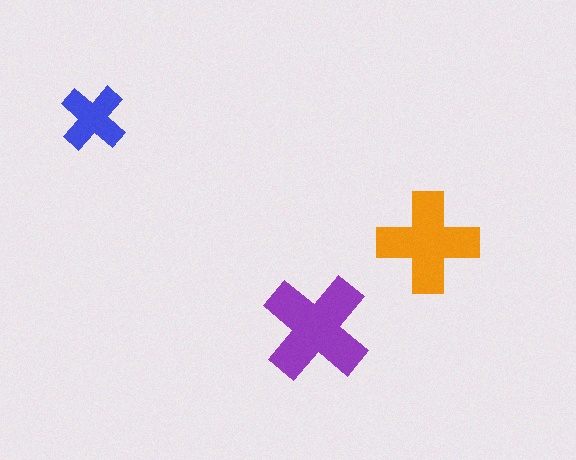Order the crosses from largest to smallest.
the purple one, the orange one, the blue one.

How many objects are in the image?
There are 3 objects in the image.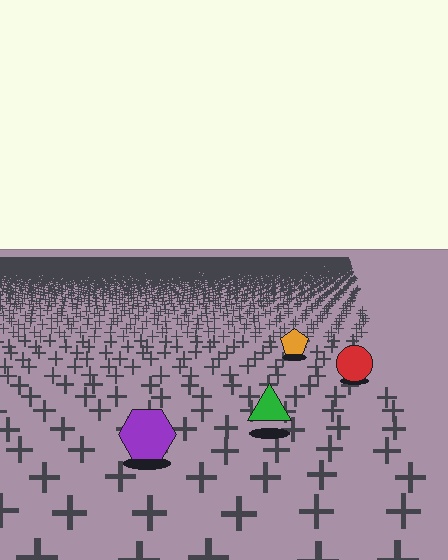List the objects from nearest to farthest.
From nearest to farthest: the purple hexagon, the green triangle, the red circle, the orange pentagon.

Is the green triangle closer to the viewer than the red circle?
Yes. The green triangle is closer — you can tell from the texture gradient: the ground texture is coarser near it.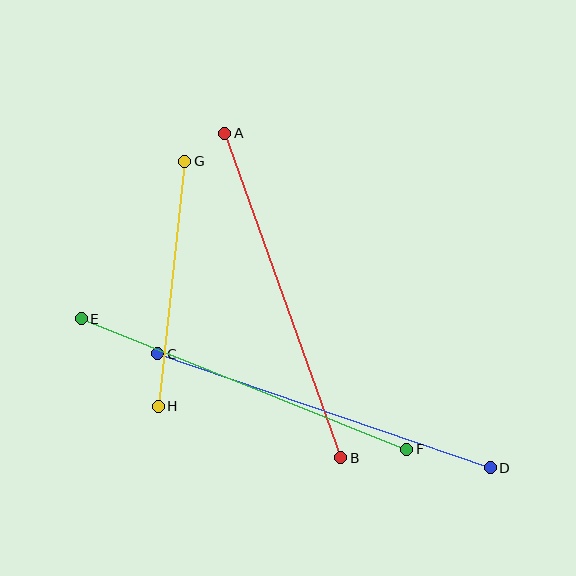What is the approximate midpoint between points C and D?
The midpoint is at approximately (324, 411) pixels.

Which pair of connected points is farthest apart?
Points C and D are farthest apart.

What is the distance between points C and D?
The distance is approximately 351 pixels.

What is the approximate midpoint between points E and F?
The midpoint is at approximately (244, 384) pixels.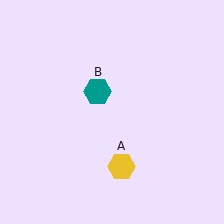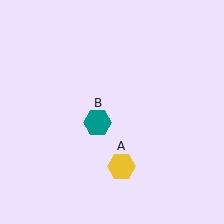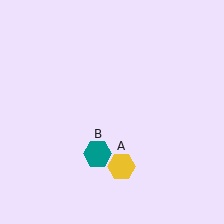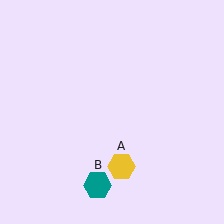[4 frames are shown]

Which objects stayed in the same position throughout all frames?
Yellow hexagon (object A) remained stationary.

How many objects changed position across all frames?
1 object changed position: teal hexagon (object B).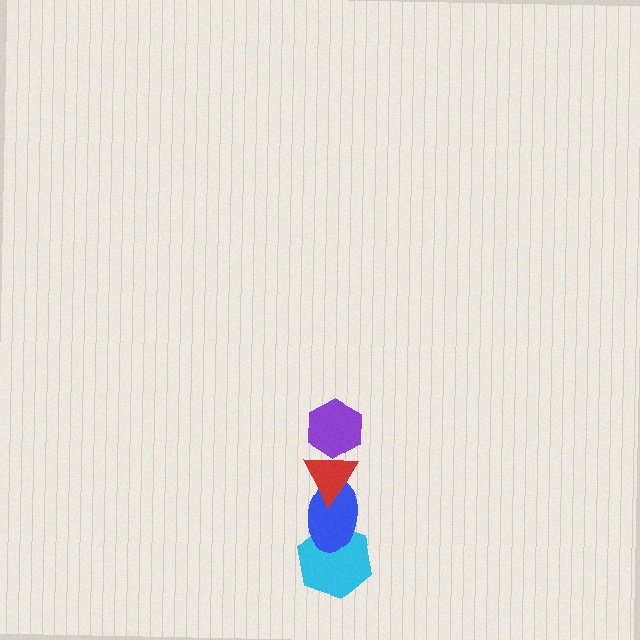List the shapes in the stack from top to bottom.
From top to bottom: the purple hexagon, the red triangle, the blue ellipse, the cyan hexagon.